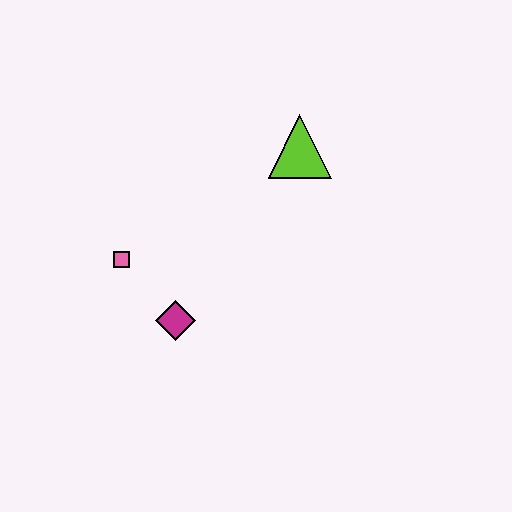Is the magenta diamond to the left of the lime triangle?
Yes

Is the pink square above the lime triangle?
No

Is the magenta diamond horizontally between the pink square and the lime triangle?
Yes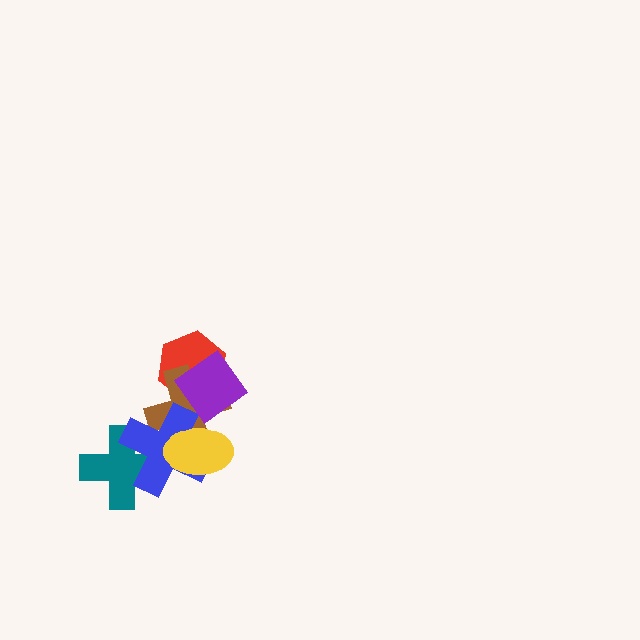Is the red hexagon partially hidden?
Yes, it is partially covered by another shape.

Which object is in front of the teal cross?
The blue cross is in front of the teal cross.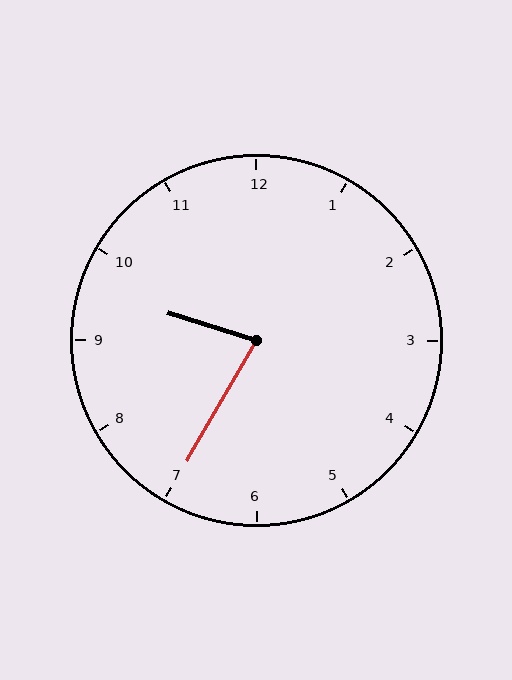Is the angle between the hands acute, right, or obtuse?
It is acute.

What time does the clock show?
9:35.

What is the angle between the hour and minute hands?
Approximately 78 degrees.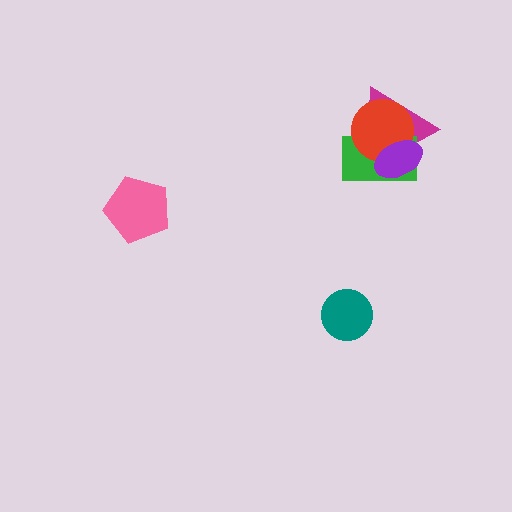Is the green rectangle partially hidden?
Yes, it is partially covered by another shape.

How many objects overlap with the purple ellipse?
3 objects overlap with the purple ellipse.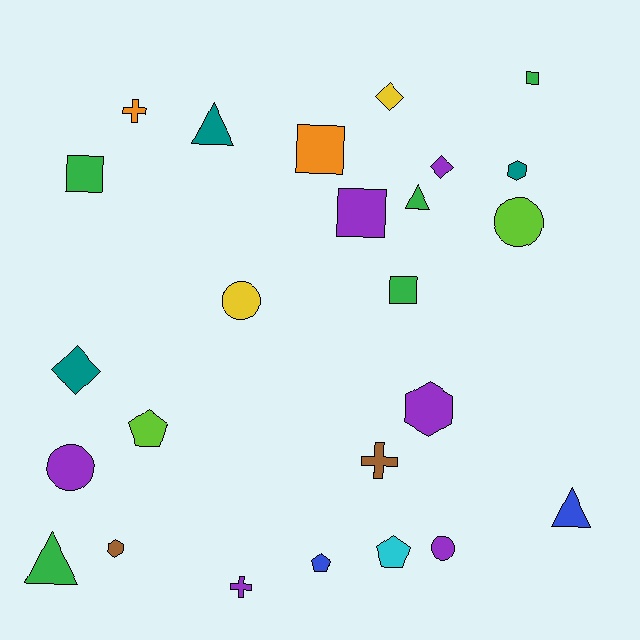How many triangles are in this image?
There are 4 triangles.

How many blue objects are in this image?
There are 2 blue objects.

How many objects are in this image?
There are 25 objects.